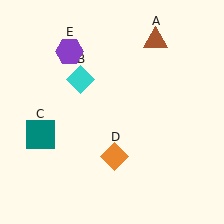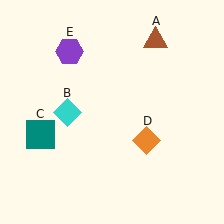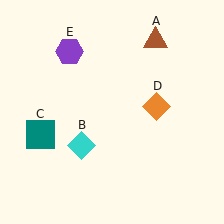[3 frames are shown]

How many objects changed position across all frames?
2 objects changed position: cyan diamond (object B), orange diamond (object D).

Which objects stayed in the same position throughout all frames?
Brown triangle (object A) and teal square (object C) and purple hexagon (object E) remained stationary.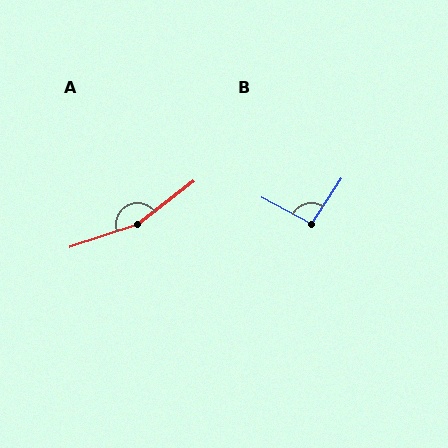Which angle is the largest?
A, at approximately 161 degrees.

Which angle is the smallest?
B, at approximately 95 degrees.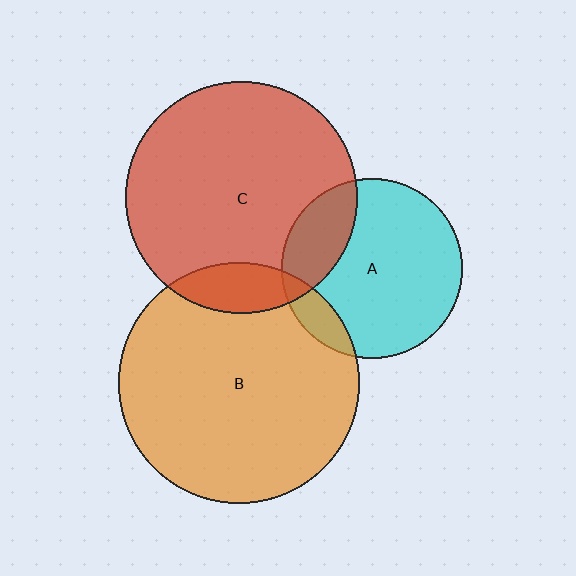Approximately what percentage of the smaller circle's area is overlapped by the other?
Approximately 10%.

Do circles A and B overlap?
Yes.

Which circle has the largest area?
Circle B (orange).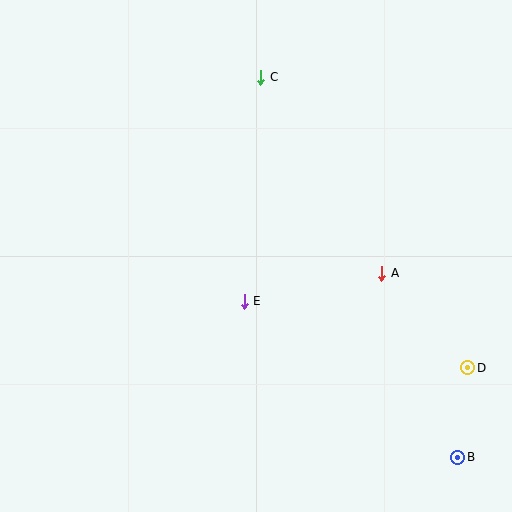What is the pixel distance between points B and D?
The distance between B and D is 90 pixels.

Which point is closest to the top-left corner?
Point C is closest to the top-left corner.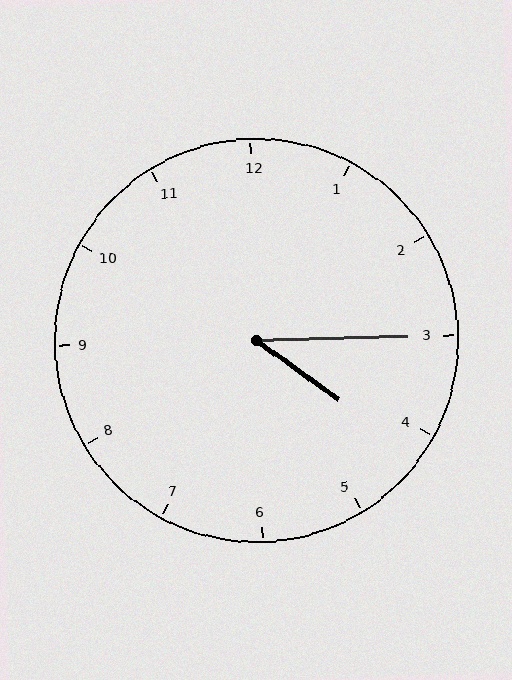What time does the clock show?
4:15.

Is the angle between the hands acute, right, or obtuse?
It is acute.